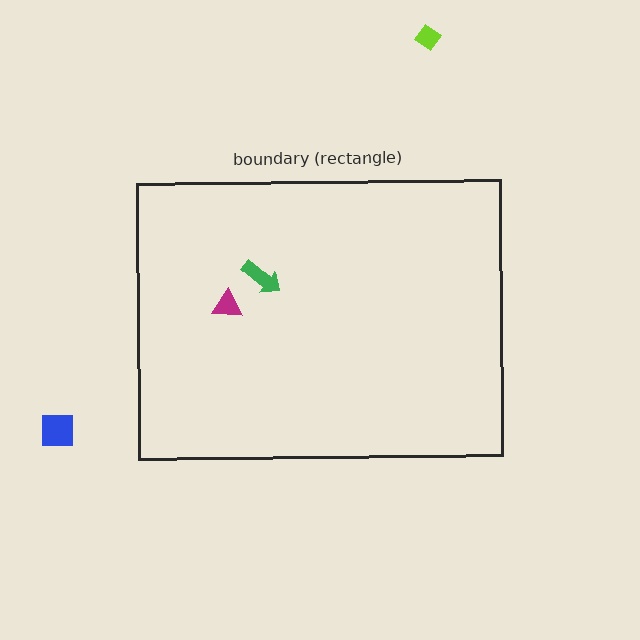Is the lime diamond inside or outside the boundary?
Outside.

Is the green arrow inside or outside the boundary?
Inside.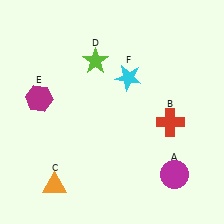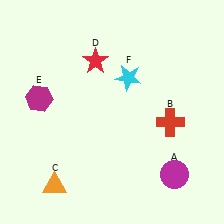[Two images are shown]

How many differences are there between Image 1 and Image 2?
There is 1 difference between the two images.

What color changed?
The star (D) changed from lime in Image 1 to red in Image 2.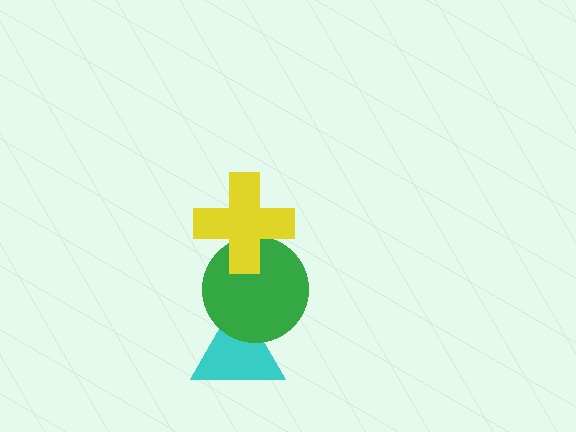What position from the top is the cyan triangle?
The cyan triangle is 3rd from the top.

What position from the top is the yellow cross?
The yellow cross is 1st from the top.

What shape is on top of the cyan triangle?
The green circle is on top of the cyan triangle.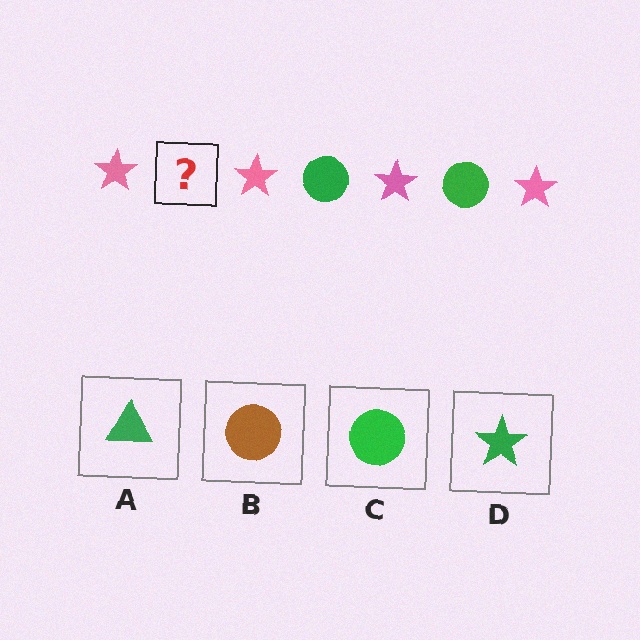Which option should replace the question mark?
Option C.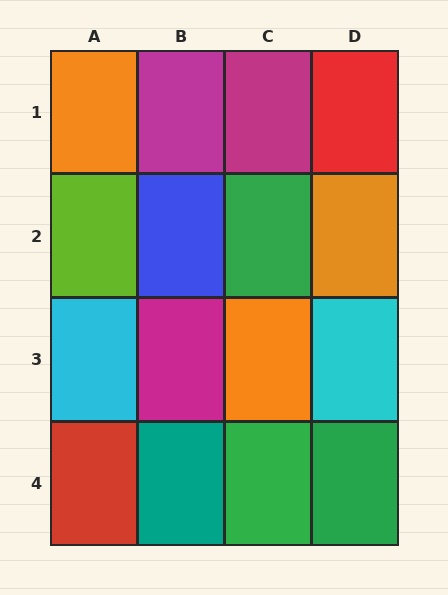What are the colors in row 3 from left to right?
Cyan, magenta, orange, cyan.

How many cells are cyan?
2 cells are cyan.